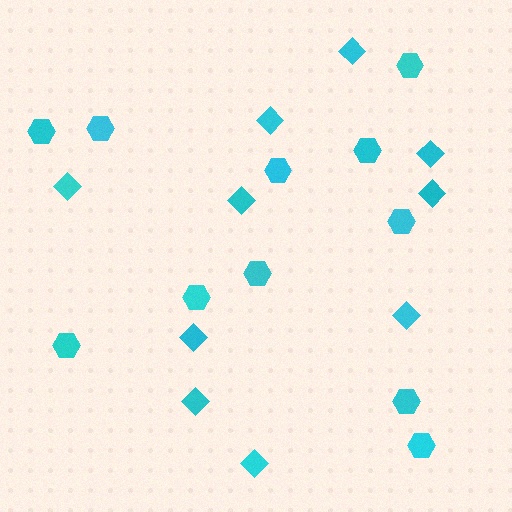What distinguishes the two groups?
There are 2 groups: one group of hexagons (11) and one group of diamonds (10).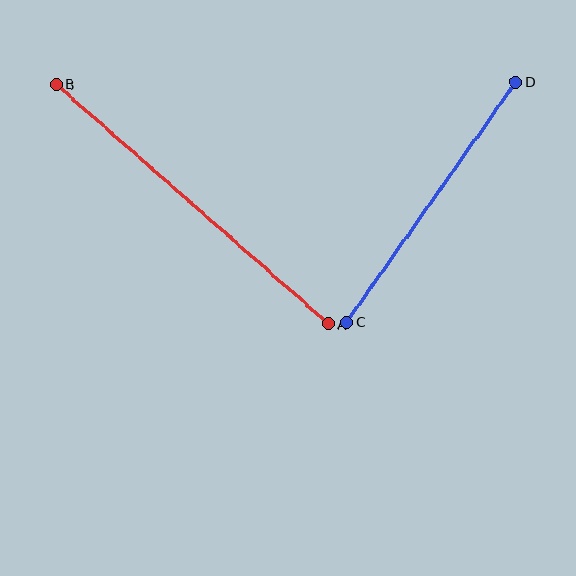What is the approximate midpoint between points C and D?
The midpoint is at approximately (431, 202) pixels.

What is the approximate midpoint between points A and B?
The midpoint is at approximately (192, 204) pixels.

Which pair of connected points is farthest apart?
Points A and B are farthest apart.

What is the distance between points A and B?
The distance is approximately 362 pixels.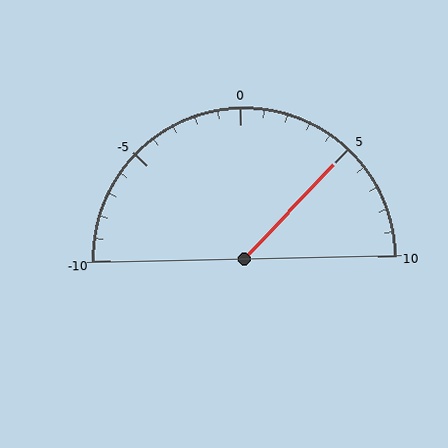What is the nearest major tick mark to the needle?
The nearest major tick mark is 5.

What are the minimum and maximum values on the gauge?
The gauge ranges from -10 to 10.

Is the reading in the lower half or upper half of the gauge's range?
The reading is in the upper half of the range (-10 to 10).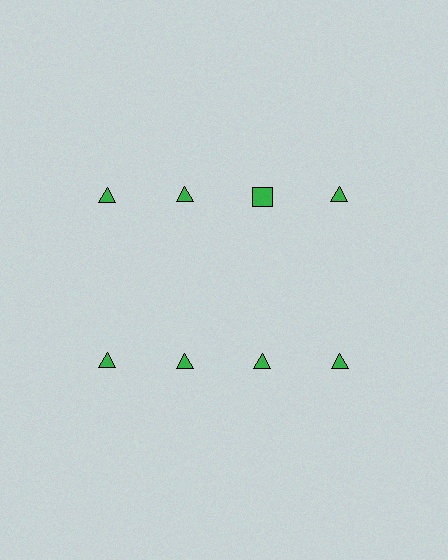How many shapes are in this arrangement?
There are 8 shapes arranged in a grid pattern.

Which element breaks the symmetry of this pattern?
The green square in the top row, center column breaks the symmetry. All other shapes are green triangles.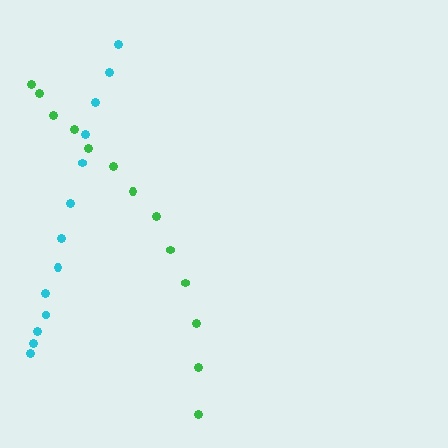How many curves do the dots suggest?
There are 2 distinct paths.